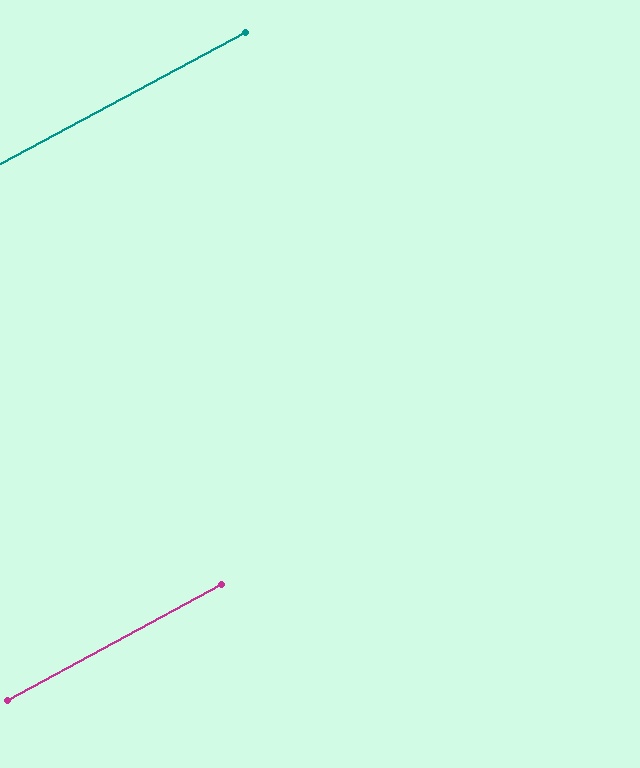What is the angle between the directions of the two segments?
Approximately 0 degrees.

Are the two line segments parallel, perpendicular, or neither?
Parallel — their directions differ by only 0.4°.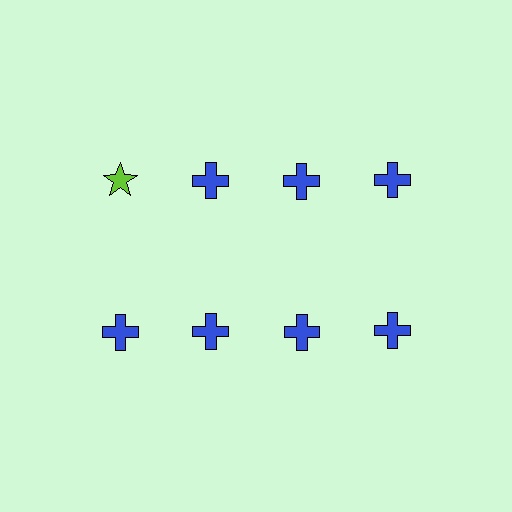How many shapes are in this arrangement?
There are 8 shapes arranged in a grid pattern.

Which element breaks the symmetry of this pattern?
The lime star in the top row, leftmost column breaks the symmetry. All other shapes are blue crosses.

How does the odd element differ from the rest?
It differs in both color (lime instead of blue) and shape (star instead of cross).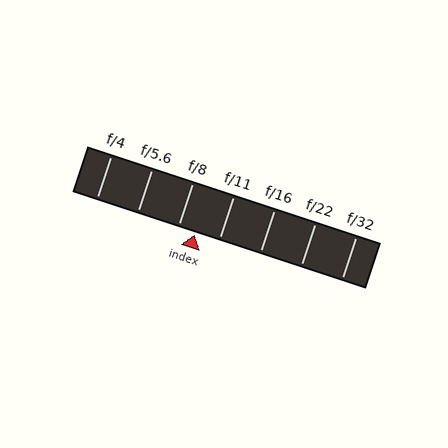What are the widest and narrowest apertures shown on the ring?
The widest aperture shown is f/4 and the narrowest is f/32.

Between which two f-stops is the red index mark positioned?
The index mark is between f/8 and f/11.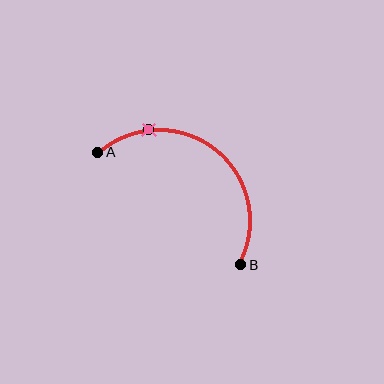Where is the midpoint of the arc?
The arc midpoint is the point on the curve farthest from the straight line joining A and B. It sits above and to the right of that line.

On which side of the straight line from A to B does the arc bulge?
The arc bulges above and to the right of the straight line connecting A and B.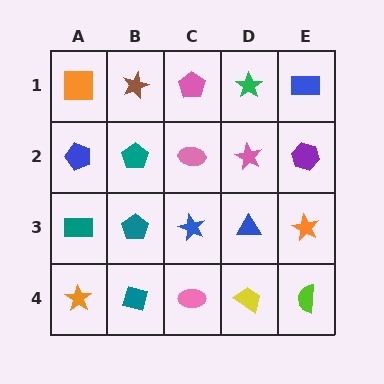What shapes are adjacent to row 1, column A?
A blue pentagon (row 2, column A), a brown star (row 1, column B).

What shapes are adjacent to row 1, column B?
A teal pentagon (row 2, column B), an orange square (row 1, column A), a pink pentagon (row 1, column C).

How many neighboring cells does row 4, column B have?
3.